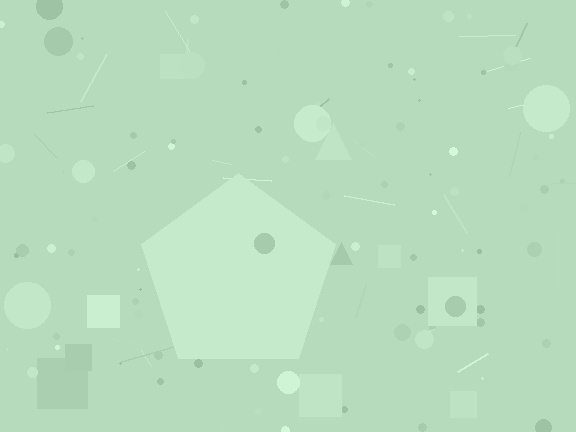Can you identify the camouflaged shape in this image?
The camouflaged shape is a pentagon.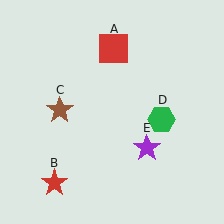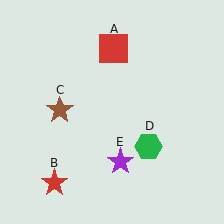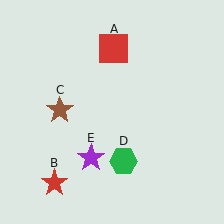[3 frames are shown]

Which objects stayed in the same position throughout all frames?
Red square (object A) and red star (object B) and brown star (object C) remained stationary.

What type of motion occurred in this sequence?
The green hexagon (object D), purple star (object E) rotated clockwise around the center of the scene.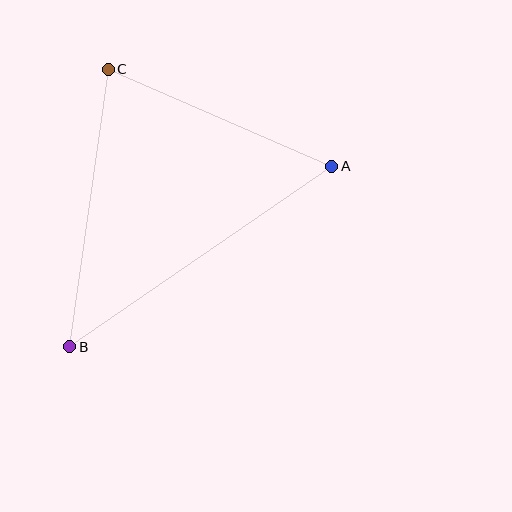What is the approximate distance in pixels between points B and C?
The distance between B and C is approximately 280 pixels.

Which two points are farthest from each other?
Points A and B are farthest from each other.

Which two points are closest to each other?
Points A and C are closest to each other.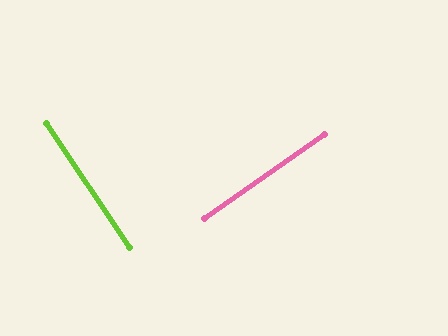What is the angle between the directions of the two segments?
Approximately 89 degrees.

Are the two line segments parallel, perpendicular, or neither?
Perpendicular — they meet at approximately 89°.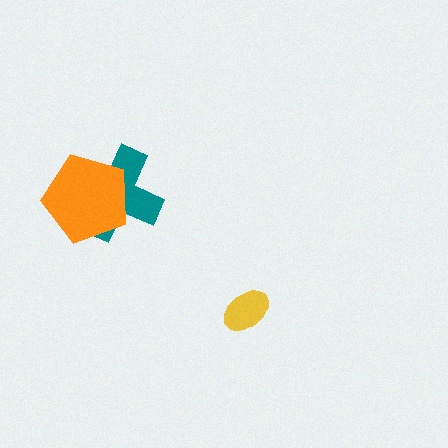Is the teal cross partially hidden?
Yes, it is partially covered by another shape.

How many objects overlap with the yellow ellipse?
0 objects overlap with the yellow ellipse.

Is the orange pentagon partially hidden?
No, no other shape covers it.